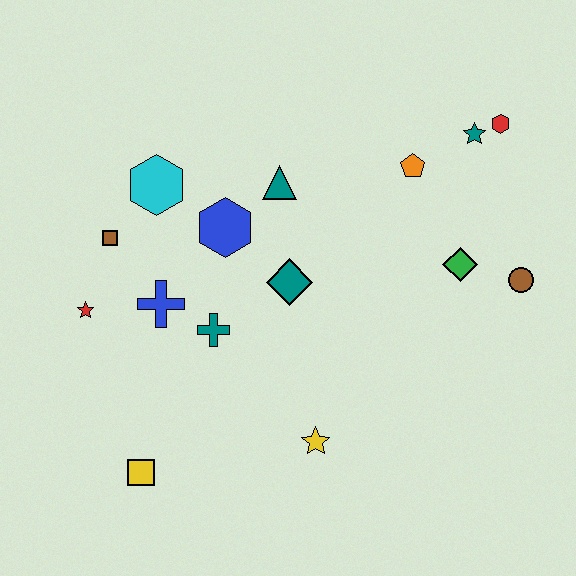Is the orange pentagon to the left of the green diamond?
Yes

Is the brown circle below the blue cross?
No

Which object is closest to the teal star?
The red hexagon is closest to the teal star.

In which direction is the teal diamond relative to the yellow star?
The teal diamond is above the yellow star.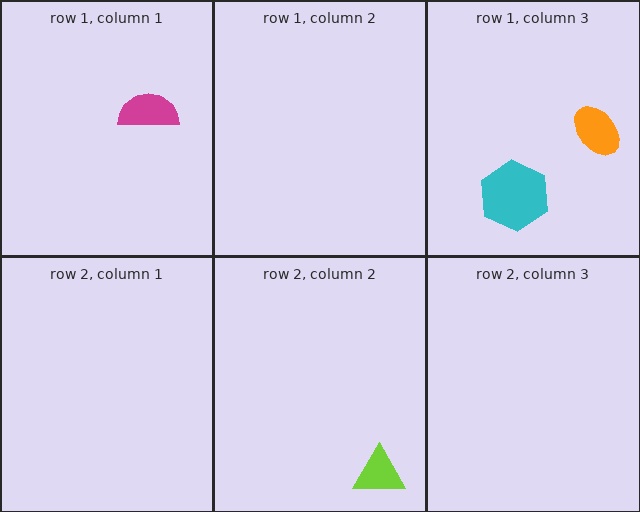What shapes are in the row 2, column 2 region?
The lime triangle.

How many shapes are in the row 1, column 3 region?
2.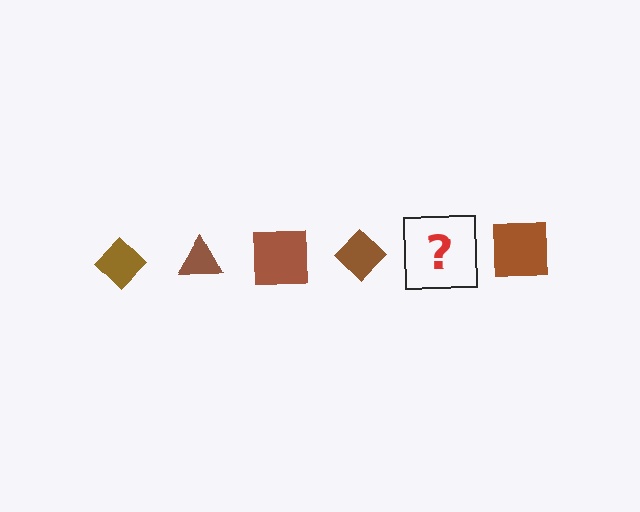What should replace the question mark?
The question mark should be replaced with a brown triangle.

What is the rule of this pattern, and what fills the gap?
The rule is that the pattern cycles through diamond, triangle, square shapes in brown. The gap should be filled with a brown triangle.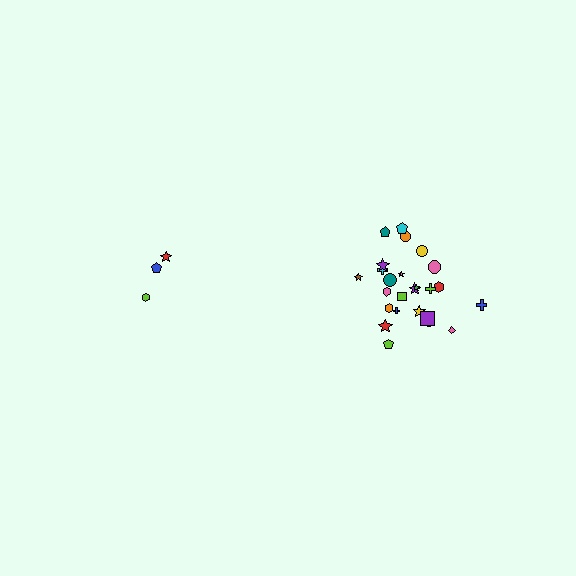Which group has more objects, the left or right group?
The right group.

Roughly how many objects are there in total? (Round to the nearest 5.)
Roughly 30 objects in total.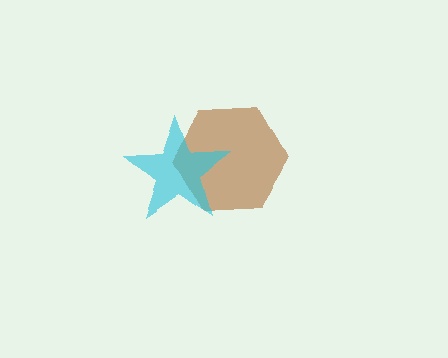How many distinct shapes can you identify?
There are 2 distinct shapes: a brown hexagon, a cyan star.